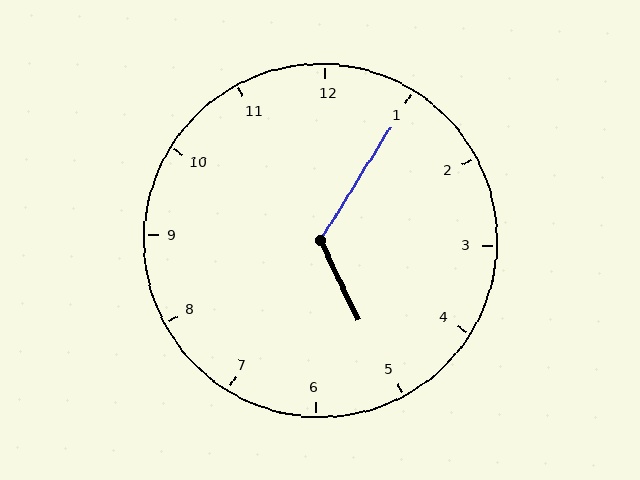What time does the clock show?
5:05.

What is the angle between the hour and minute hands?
Approximately 122 degrees.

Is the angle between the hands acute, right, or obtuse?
It is obtuse.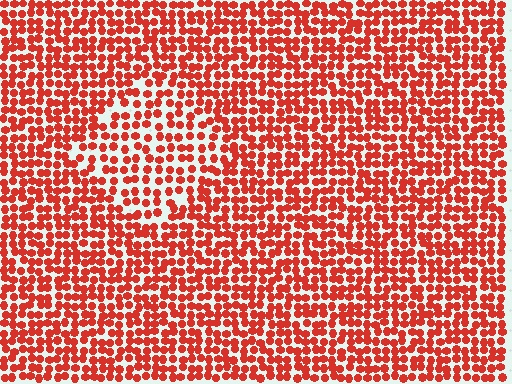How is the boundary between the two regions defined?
The boundary is defined by a change in element density (approximately 1.5x ratio). All elements are the same color, size, and shape.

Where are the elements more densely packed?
The elements are more densely packed outside the diamond boundary.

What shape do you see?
I see a diamond.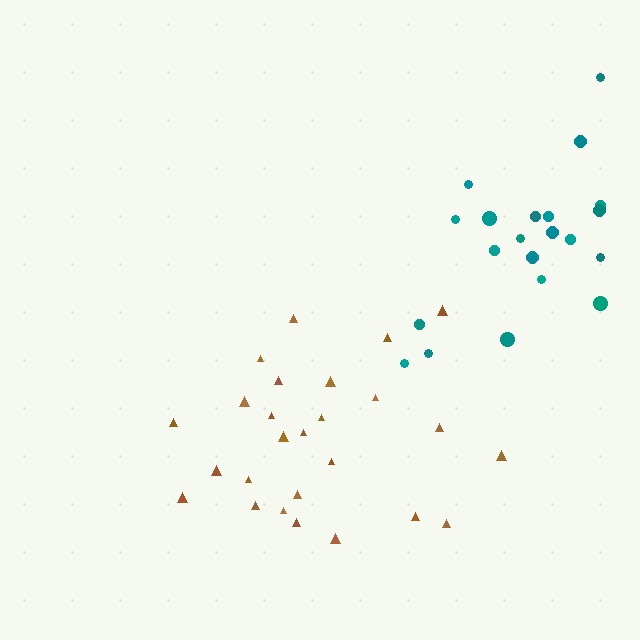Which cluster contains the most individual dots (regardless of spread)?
Brown (26).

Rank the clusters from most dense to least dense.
brown, teal.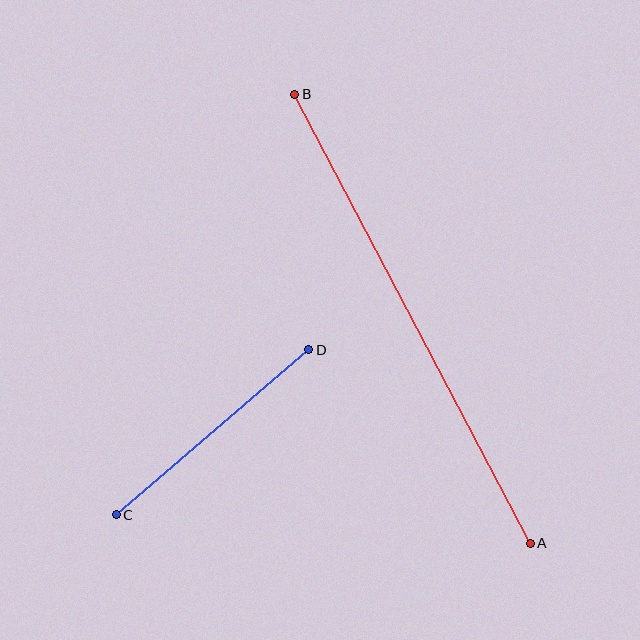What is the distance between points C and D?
The distance is approximately 254 pixels.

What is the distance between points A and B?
The distance is approximately 507 pixels.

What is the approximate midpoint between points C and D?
The midpoint is at approximately (212, 432) pixels.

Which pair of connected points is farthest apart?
Points A and B are farthest apart.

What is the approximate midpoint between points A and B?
The midpoint is at approximately (412, 319) pixels.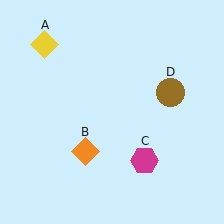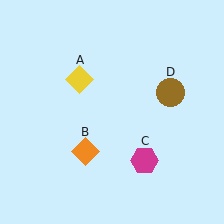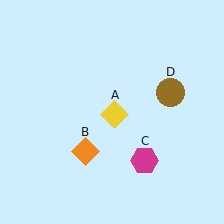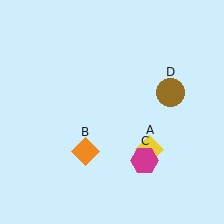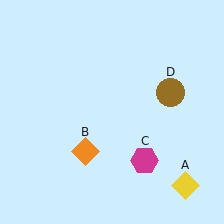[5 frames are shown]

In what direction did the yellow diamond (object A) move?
The yellow diamond (object A) moved down and to the right.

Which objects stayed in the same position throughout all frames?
Orange diamond (object B) and magenta hexagon (object C) and brown circle (object D) remained stationary.